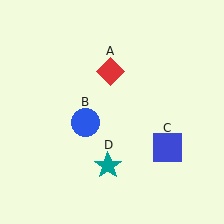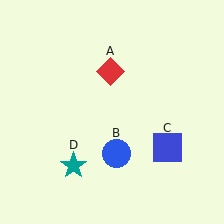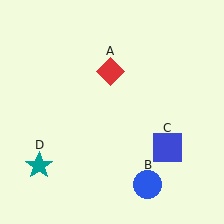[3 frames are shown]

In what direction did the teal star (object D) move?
The teal star (object D) moved left.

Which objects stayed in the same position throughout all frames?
Red diamond (object A) and blue square (object C) remained stationary.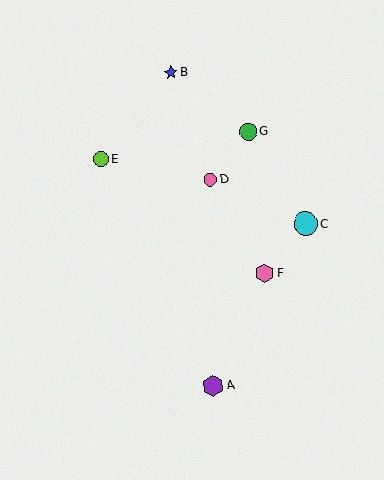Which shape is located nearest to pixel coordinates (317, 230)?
The cyan circle (labeled C) at (305, 224) is nearest to that location.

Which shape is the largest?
The cyan circle (labeled C) is the largest.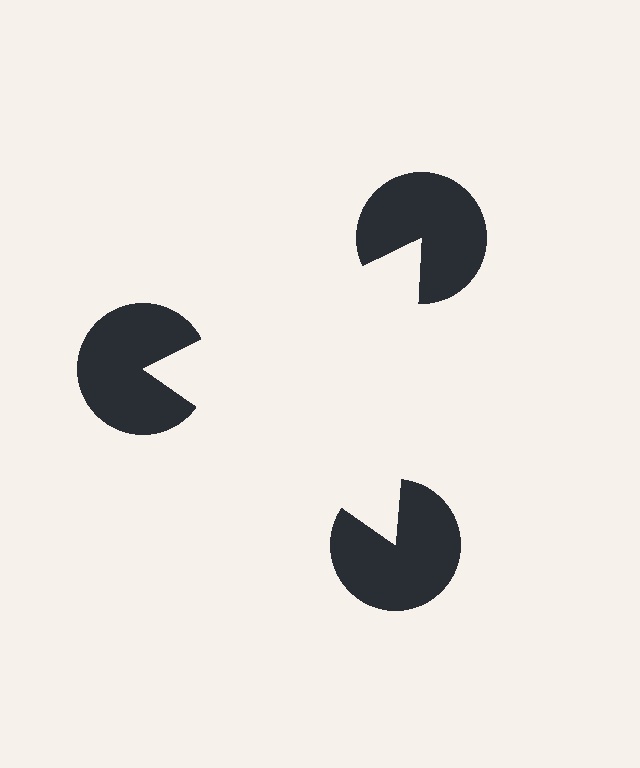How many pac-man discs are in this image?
There are 3 — one at each vertex of the illusory triangle.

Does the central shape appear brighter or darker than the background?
It typically appears slightly brighter than the background, even though no actual brightness change is drawn.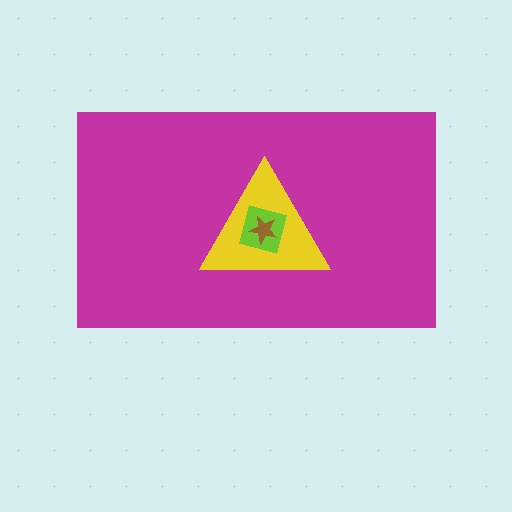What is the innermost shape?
The brown star.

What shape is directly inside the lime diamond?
The brown star.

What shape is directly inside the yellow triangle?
The lime diamond.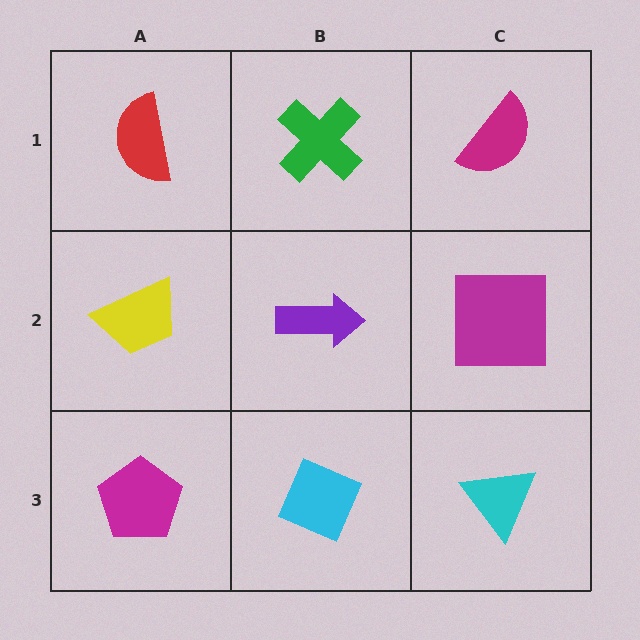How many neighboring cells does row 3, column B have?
3.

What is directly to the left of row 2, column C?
A purple arrow.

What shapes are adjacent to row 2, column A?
A red semicircle (row 1, column A), a magenta pentagon (row 3, column A), a purple arrow (row 2, column B).